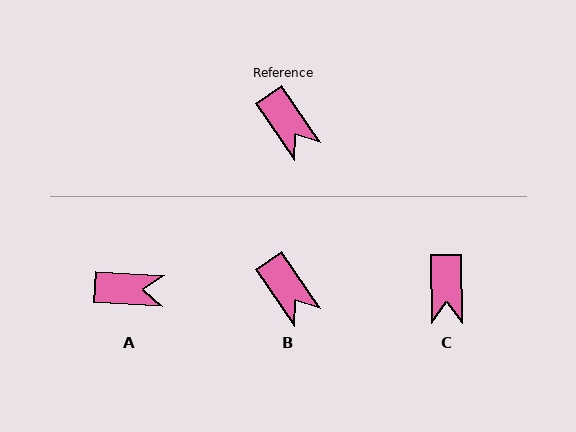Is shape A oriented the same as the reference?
No, it is off by about 52 degrees.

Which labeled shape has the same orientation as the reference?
B.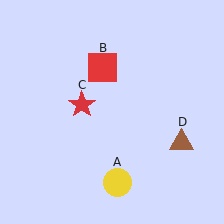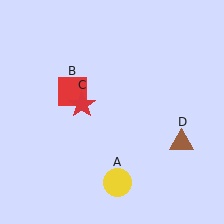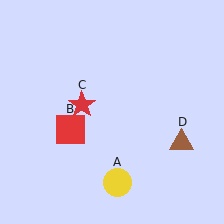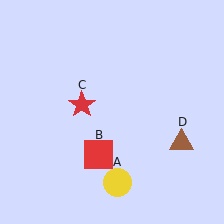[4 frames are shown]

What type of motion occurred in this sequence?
The red square (object B) rotated counterclockwise around the center of the scene.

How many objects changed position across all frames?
1 object changed position: red square (object B).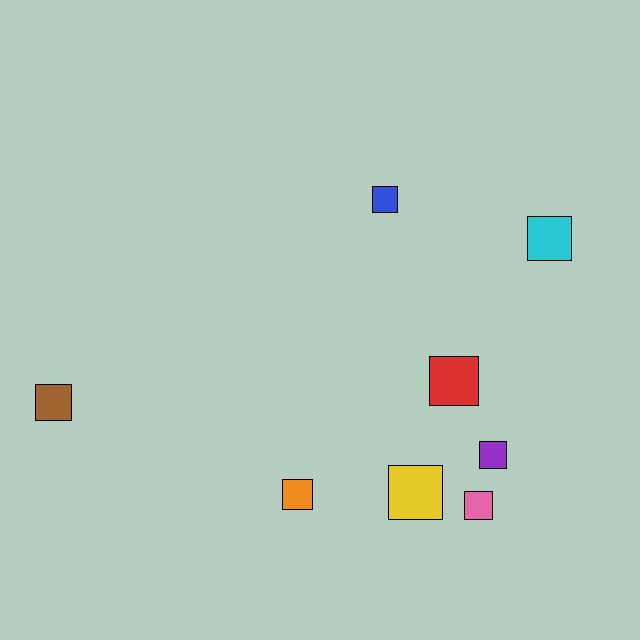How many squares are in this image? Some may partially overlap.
There are 8 squares.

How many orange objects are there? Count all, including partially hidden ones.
There is 1 orange object.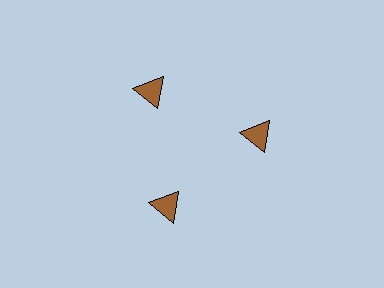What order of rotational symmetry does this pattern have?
This pattern has 3-fold rotational symmetry.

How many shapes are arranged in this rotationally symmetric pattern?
There are 3 shapes, arranged in 3 groups of 1.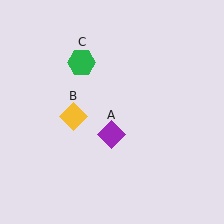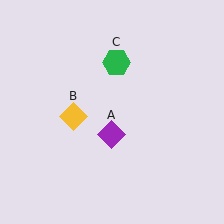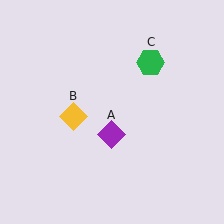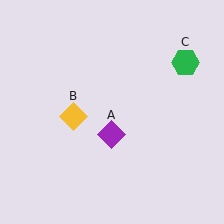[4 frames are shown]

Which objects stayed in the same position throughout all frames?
Purple diamond (object A) and yellow diamond (object B) remained stationary.